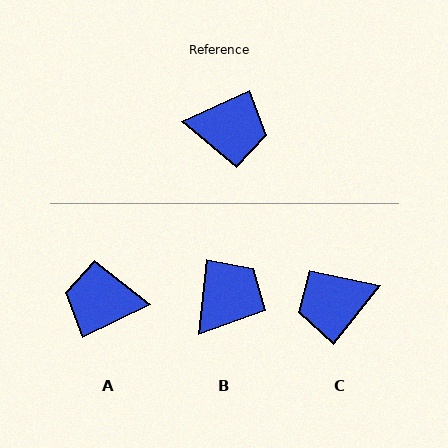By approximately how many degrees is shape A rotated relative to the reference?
Approximately 179 degrees clockwise.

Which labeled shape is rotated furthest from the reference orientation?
A, about 179 degrees away.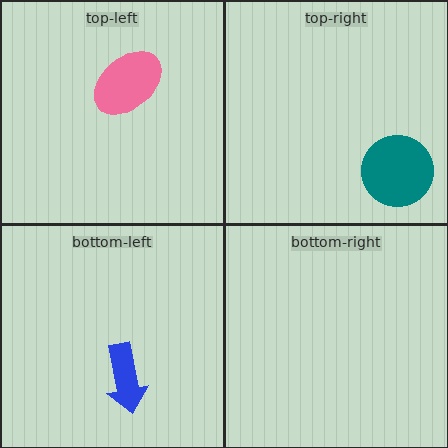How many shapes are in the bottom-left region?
1.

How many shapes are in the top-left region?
1.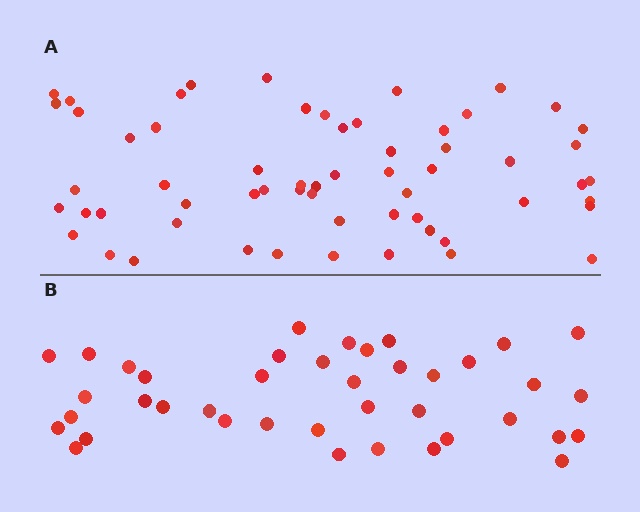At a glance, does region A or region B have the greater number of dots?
Region A (the top region) has more dots.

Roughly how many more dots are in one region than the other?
Region A has approximately 20 more dots than region B.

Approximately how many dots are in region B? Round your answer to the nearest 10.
About 40 dots.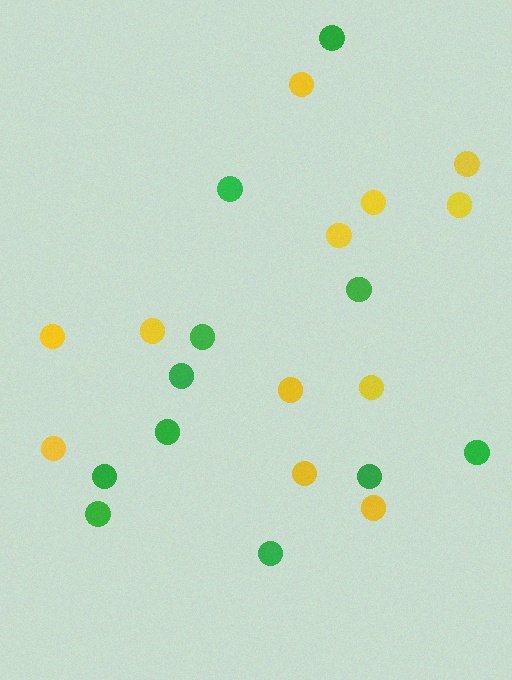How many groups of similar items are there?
There are 2 groups: one group of green circles (11) and one group of yellow circles (12).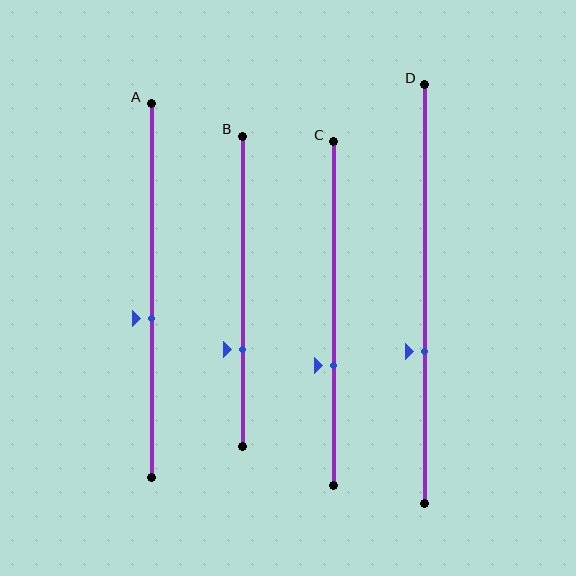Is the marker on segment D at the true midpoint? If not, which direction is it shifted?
No, the marker on segment D is shifted downward by about 14% of the segment length.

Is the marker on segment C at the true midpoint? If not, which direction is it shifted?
No, the marker on segment C is shifted downward by about 15% of the segment length.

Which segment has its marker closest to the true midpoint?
Segment A has its marker closest to the true midpoint.